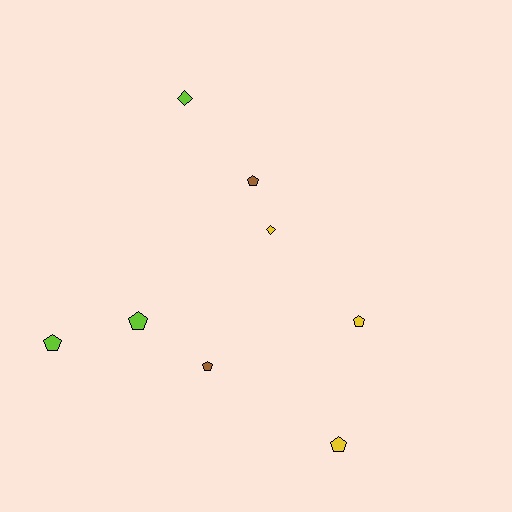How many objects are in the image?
There are 8 objects.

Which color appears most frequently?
Lime, with 3 objects.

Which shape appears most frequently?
Pentagon, with 6 objects.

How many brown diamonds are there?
There are no brown diamonds.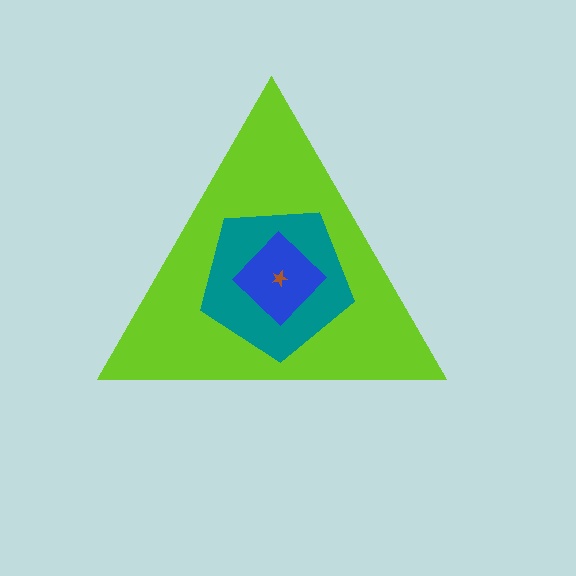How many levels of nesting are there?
4.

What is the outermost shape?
The lime triangle.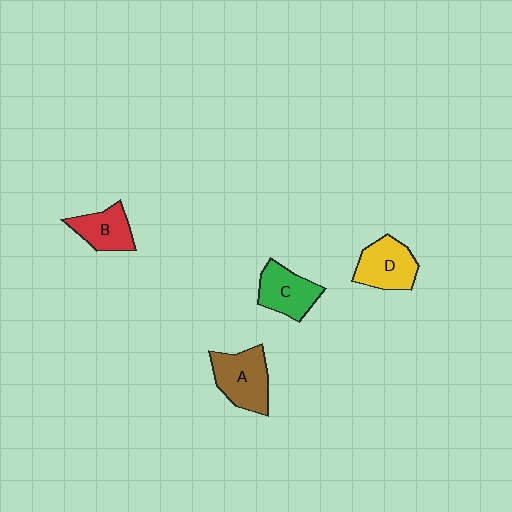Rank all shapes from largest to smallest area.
From largest to smallest: A (brown), D (yellow), C (green), B (red).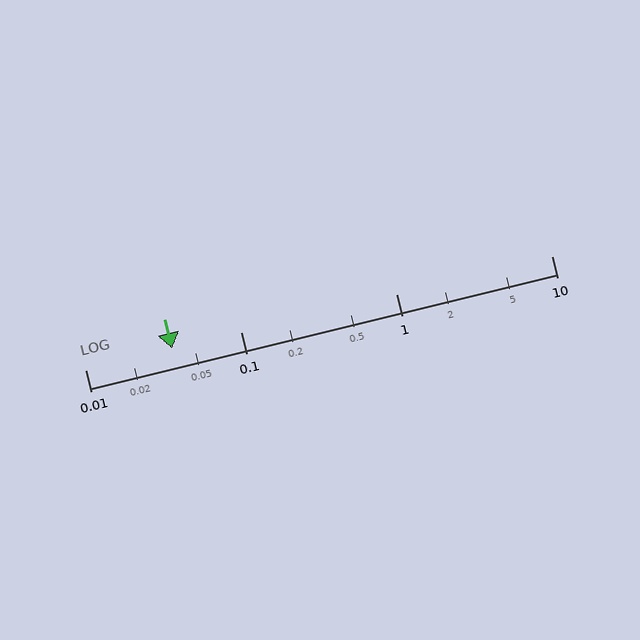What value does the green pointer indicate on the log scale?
The pointer indicates approximately 0.036.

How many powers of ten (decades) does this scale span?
The scale spans 3 decades, from 0.01 to 10.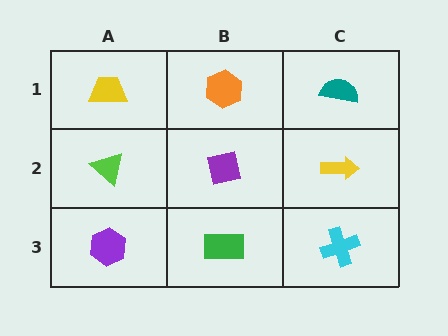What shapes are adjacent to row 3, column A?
A lime triangle (row 2, column A), a green rectangle (row 3, column B).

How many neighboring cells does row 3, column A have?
2.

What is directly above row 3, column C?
A yellow arrow.